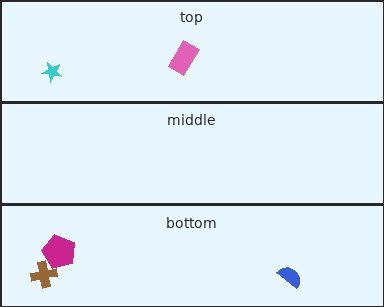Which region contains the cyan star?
The top region.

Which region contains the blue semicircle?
The bottom region.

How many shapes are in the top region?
2.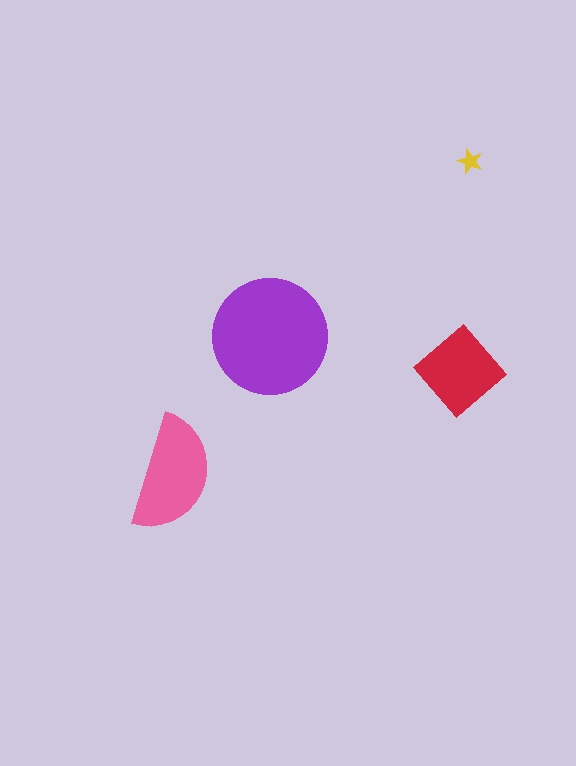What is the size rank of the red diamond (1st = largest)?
3rd.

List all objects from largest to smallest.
The purple circle, the pink semicircle, the red diamond, the yellow star.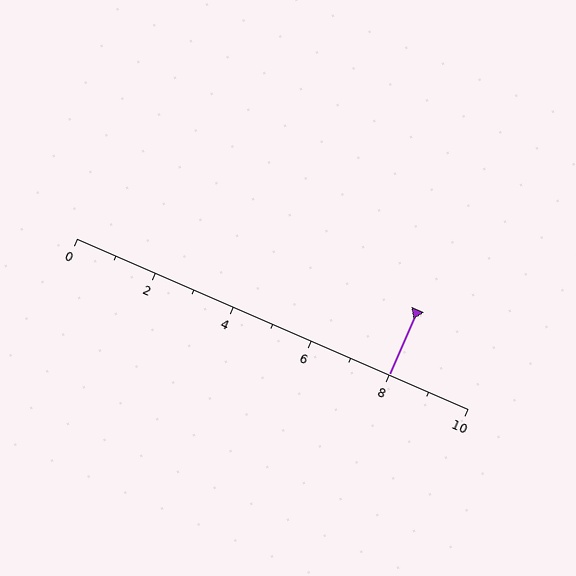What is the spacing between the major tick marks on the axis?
The major ticks are spaced 2 apart.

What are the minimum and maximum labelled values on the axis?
The axis runs from 0 to 10.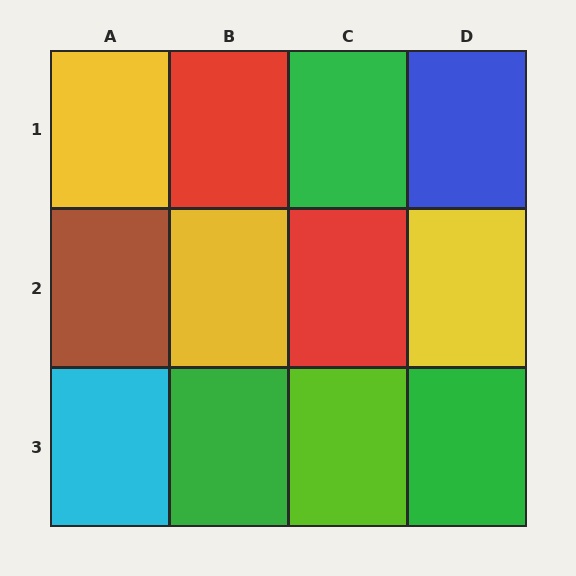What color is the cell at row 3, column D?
Green.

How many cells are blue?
1 cell is blue.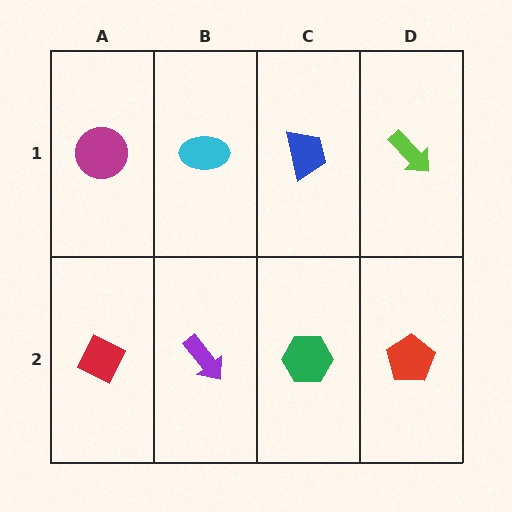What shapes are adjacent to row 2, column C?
A blue trapezoid (row 1, column C), a purple arrow (row 2, column B), a red pentagon (row 2, column D).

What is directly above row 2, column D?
A lime arrow.